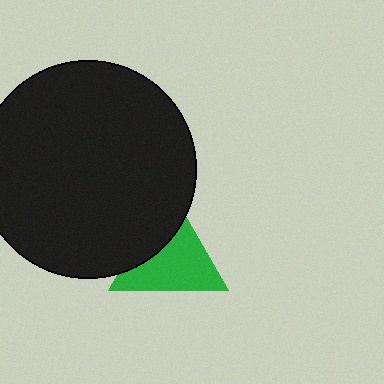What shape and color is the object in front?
The object in front is a black circle.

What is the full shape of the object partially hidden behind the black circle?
The partially hidden object is a green triangle.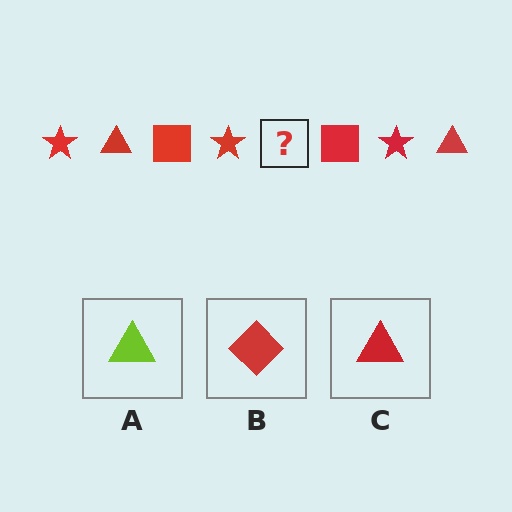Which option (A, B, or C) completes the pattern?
C.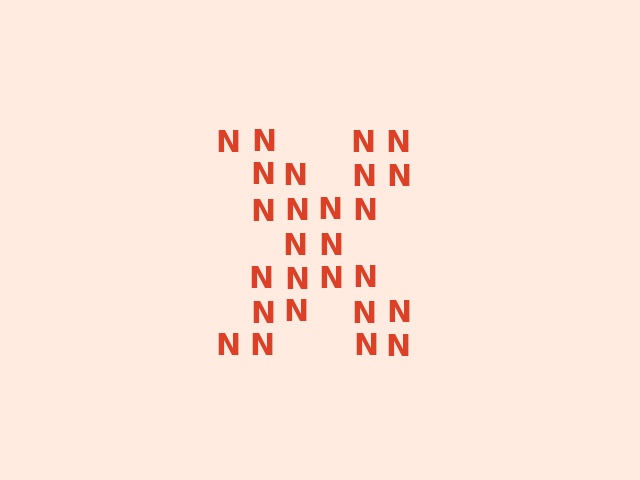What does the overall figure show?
The overall figure shows the letter X.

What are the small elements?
The small elements are letter N's.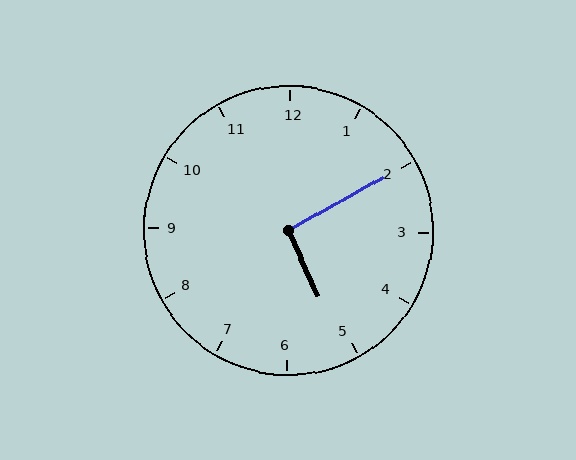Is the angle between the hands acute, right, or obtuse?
It is right.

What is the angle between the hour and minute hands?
Approximately 95 degrees.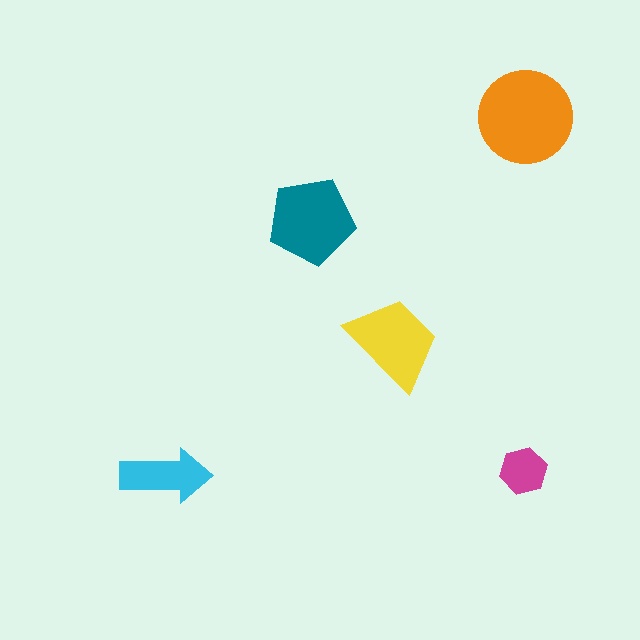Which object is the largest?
The orange circle.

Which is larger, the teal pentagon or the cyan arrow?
The teal pentagon.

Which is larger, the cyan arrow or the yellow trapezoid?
The yellow trapezoid.